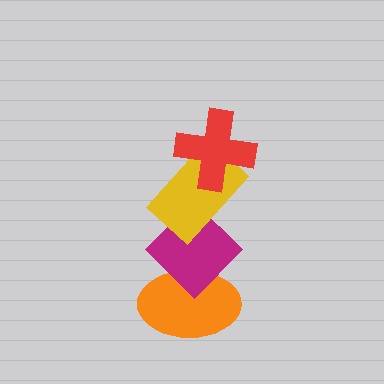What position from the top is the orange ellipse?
The orange ellipse is 4th from the top.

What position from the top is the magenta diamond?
The magenta diamond is 3rd from the top.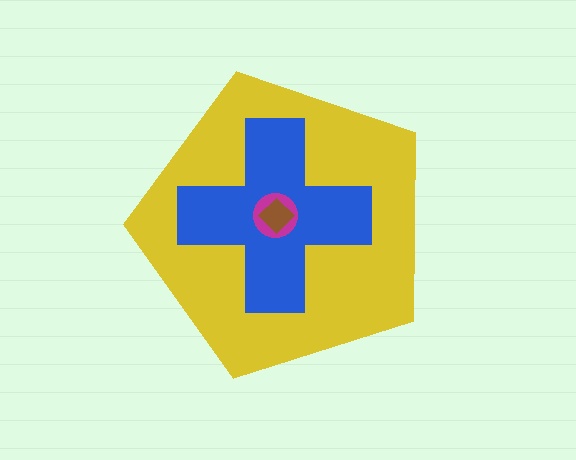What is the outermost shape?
The yellow pentagon.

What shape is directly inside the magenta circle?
The brown diamond.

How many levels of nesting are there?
4.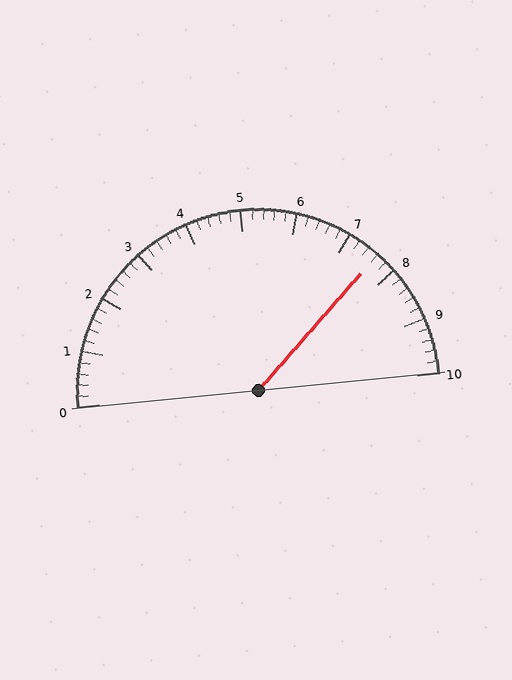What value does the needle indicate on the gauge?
The needle indicates approximately 7.6.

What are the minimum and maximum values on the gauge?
The gauge ranges from 0 to 10.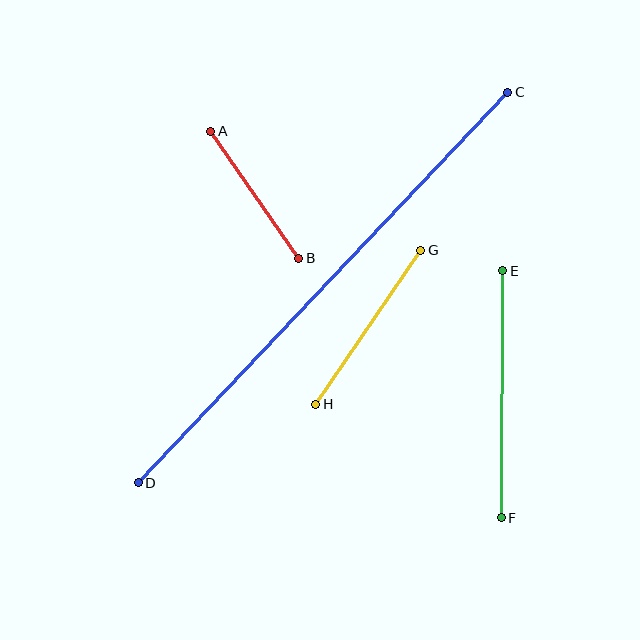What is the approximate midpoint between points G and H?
The midpoint is at approximately (368, 327) pixels.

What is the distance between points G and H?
The distance is approximately 186 pixels.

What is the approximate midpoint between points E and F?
The midpoint is at approximately (502, 394) pixels.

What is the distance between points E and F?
The distance is approximately 247 pixels.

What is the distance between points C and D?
The distance is approximately 537 pixels.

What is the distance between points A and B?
The distance is approximately 155 pixels.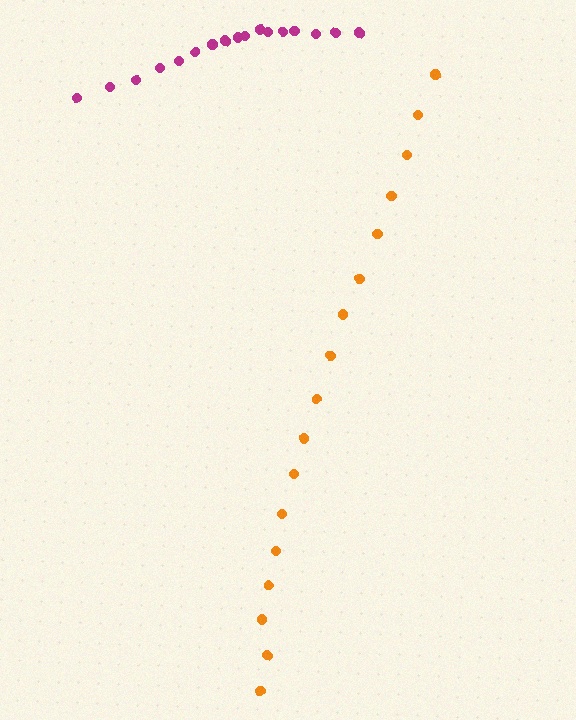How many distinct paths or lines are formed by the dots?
There are 2 distinct paths.